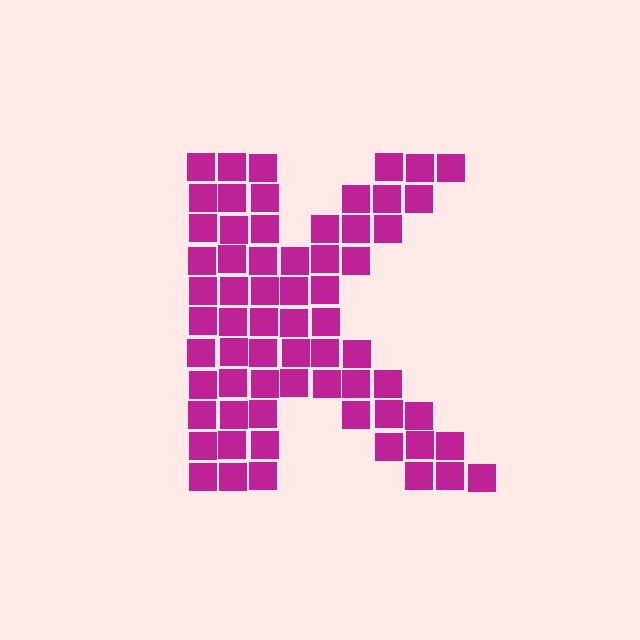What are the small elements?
The small elements are squares.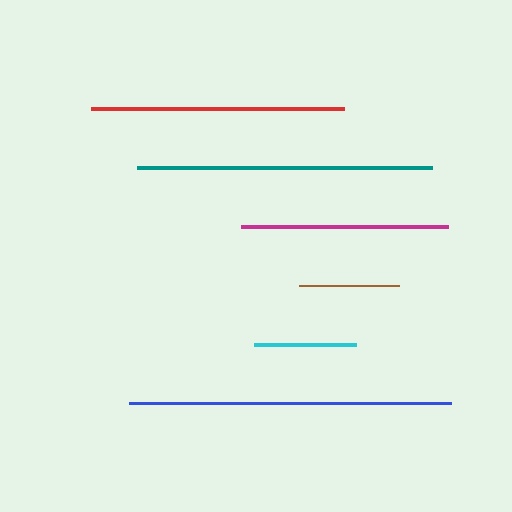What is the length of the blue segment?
The blue segment is approximately 321 pixels long.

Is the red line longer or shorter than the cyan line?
The red line is longer than the cyan line.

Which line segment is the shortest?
The brown line is the shortest at approximately 100 pixels.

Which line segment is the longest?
The blue line is the longest at approximately 321 pixels.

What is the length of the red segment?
The red segment is approximately 253 pixels long.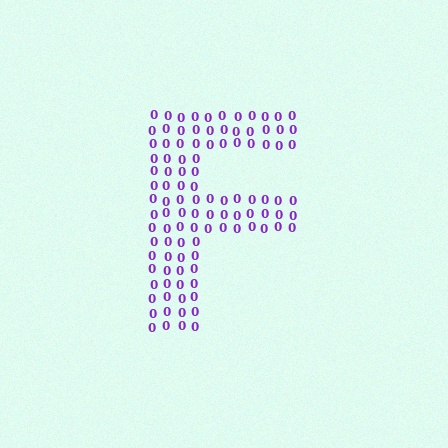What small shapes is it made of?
It is made of small digit 0's.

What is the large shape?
The large shape is the letter F.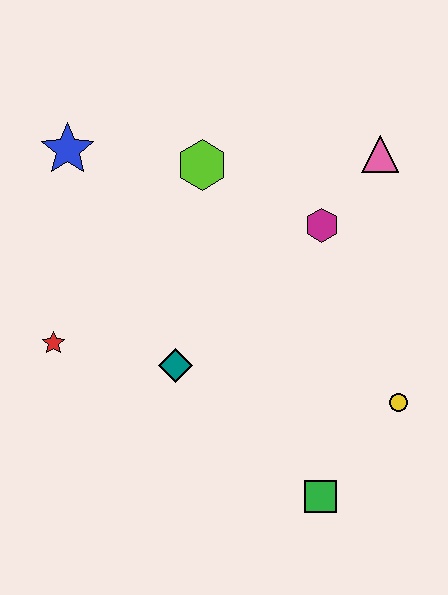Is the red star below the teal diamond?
No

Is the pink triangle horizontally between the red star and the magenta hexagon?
No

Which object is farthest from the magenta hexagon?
The red star is farthest from the magenta hexagon.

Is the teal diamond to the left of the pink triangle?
Yes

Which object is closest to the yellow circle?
The green square is closest to the yellow circle.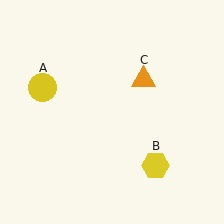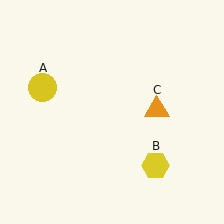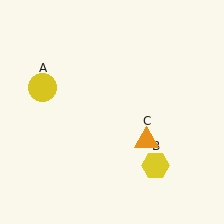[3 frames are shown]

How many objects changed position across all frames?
1 object changed position: orange triangle (object C).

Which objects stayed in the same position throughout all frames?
Yellow circle (object A) and yellow hexagon (object B) remained stationary.